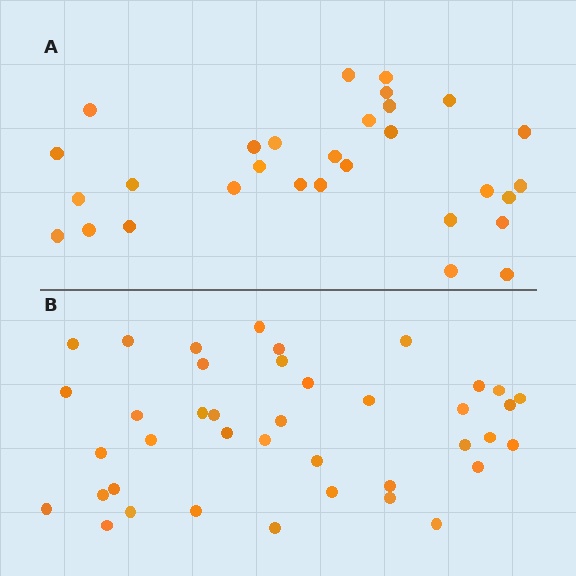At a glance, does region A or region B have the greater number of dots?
Region B (the bottom region) has more dots.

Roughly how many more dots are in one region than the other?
Region B has roughly 10 or so more dots than region A.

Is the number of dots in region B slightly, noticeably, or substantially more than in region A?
Region B has noticeably more, but not dramatically so. The ratio is roughly 1.3 to 1.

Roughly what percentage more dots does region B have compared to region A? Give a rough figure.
About 35% more.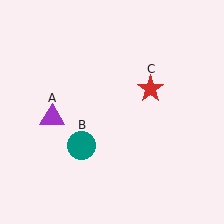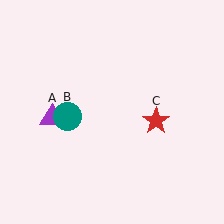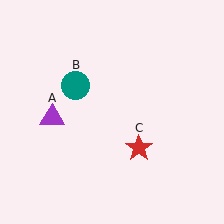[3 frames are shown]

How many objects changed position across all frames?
2 objects changed position: teal circle (object B), red star (object C).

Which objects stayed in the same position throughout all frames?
Purple triangle (object A) remained stationary.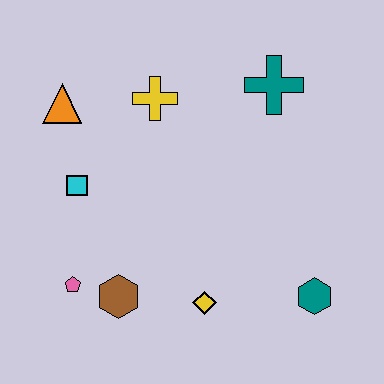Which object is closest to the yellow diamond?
The brown hexagon is closest to the yellow diamond.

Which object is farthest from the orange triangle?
The teal hexagon is farthest from the orange triangle.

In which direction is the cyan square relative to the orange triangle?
The cyan square is below the orange triangle.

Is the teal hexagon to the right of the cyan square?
Yes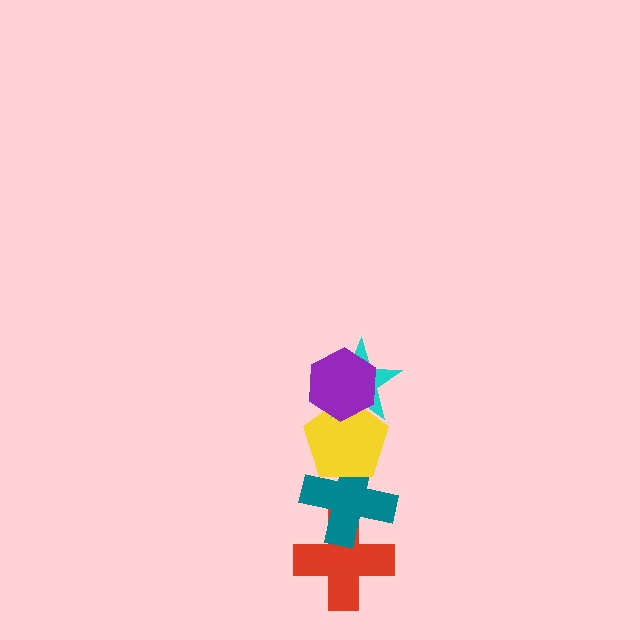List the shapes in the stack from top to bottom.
From top to bottom: the purple hexagon, the cyan star, the yellow pentagon, the teal cross, the red cross.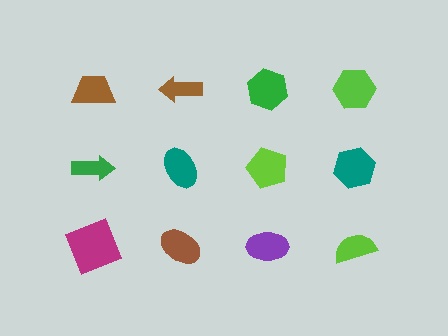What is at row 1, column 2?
A brown arrow.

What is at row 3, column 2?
A brown ellipse.